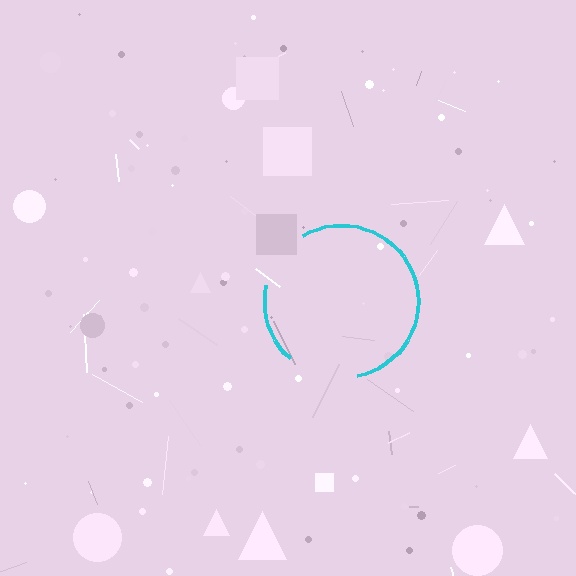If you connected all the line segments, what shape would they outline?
They would outline a circle.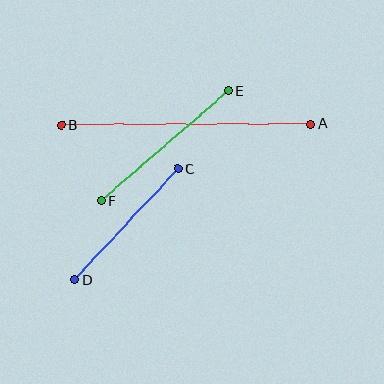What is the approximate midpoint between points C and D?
The midpoint is at approximately (126, 224) pixels.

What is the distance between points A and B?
The distance is approximately 250 pixels.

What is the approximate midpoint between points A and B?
The midpoint is at approximately (186, 125) pixels.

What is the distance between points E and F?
The distance is approximately 168 pixels.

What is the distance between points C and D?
The distance is approximately 152 pixels.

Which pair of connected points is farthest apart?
Points A and B are farthest apart.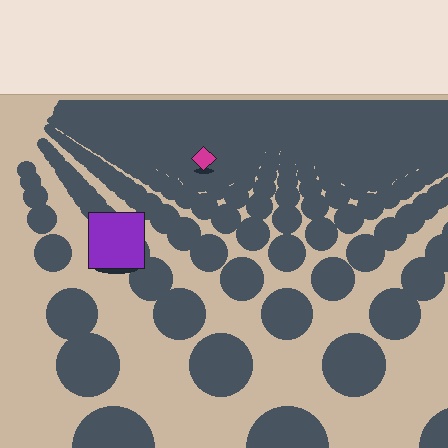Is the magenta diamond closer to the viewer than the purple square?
No. The purple square is closer — you can tell from the texture gradient: the ground texture is coarser near it.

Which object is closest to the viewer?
The purple square is closest. The texture marks near it are larger and more spread out.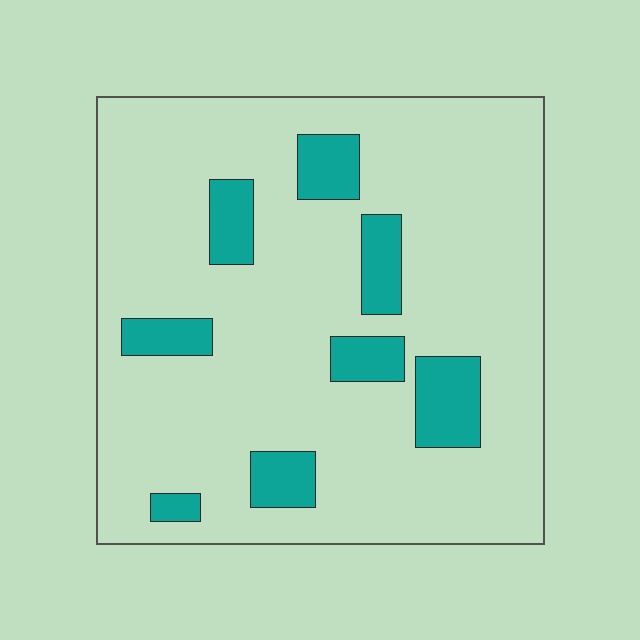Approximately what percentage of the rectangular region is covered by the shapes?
Approximately 15%.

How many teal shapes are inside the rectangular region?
8.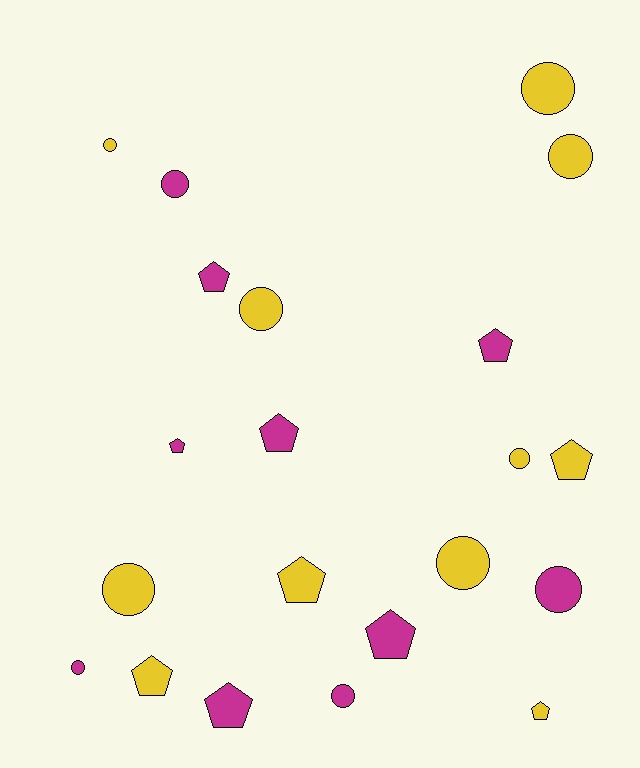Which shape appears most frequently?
Circle, with 11 objects.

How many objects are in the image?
There are 21 objects.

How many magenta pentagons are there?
There are 6 magenta pentagons.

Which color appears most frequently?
Yellow, with 11 objects.